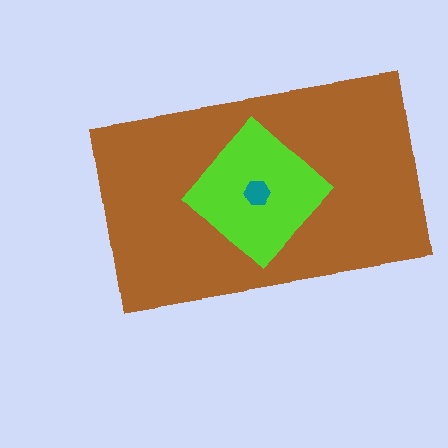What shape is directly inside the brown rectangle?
The lime diamond.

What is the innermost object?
The teal hexagon.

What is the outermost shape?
The brown rectangle.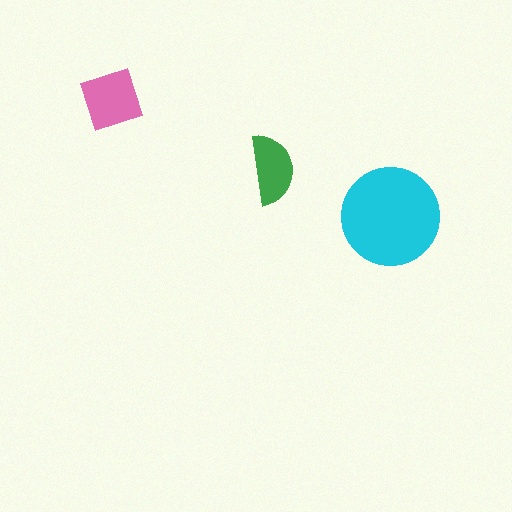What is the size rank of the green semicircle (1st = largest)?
3rd.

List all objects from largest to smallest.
The cyan circle, the pink diamond, the green semicircle.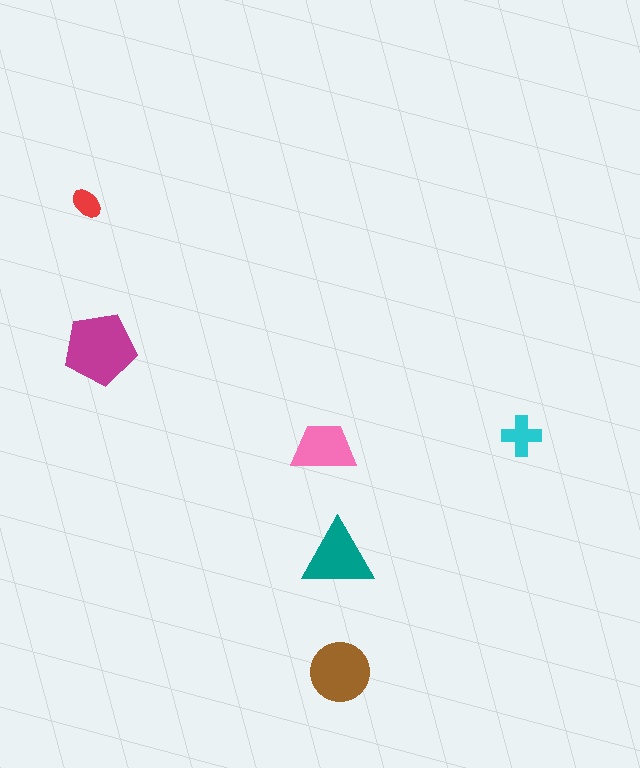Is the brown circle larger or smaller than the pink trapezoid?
Larger.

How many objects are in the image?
There are 6 objects in the image.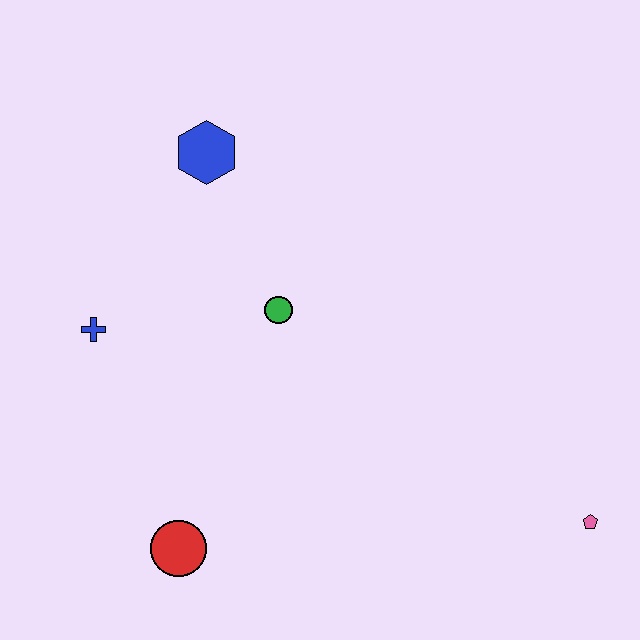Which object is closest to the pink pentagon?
The green circle is closest to the pink pentagon.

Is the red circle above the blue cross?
No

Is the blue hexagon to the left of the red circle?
No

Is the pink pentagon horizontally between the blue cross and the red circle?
No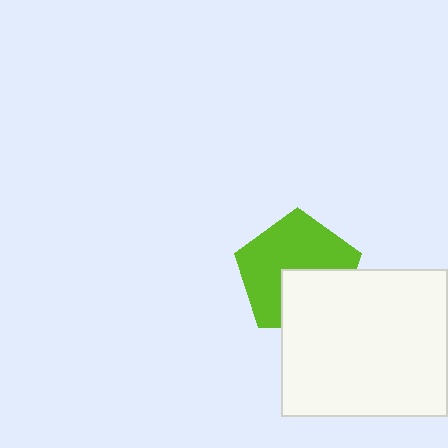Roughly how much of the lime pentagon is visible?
About half of it is visible (roughly 64%).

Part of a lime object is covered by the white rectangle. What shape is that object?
It is a pentagon.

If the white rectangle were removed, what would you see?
You would see the complete lime pentagon.